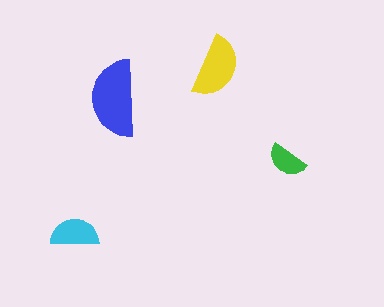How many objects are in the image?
There are 4 objects in the image.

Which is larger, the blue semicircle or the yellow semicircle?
The blue one.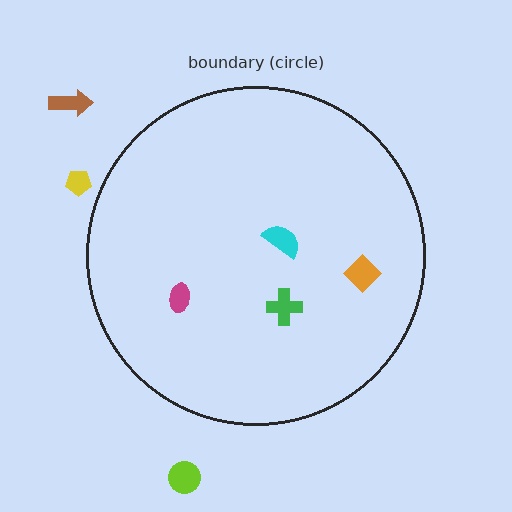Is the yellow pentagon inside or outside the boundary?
Outside.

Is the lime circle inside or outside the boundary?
Outside.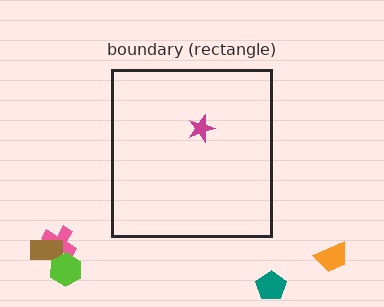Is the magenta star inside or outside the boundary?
Inside.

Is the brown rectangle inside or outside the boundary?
Outside.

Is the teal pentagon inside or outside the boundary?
Outside.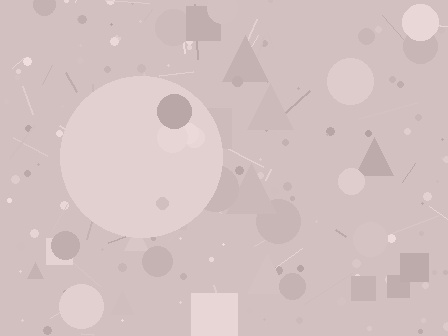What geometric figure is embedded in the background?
A circle is embedded in the background.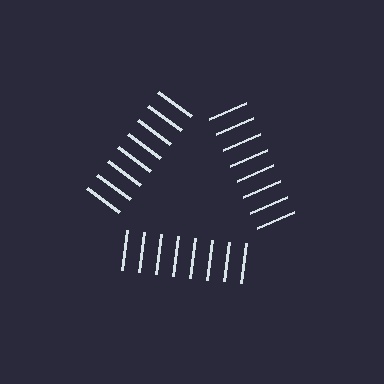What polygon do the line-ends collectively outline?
An illusory triangle — the line segments terminate on its edges but no continuous stroke is drawn.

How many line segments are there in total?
24 — 8 along each of the 3 edges.